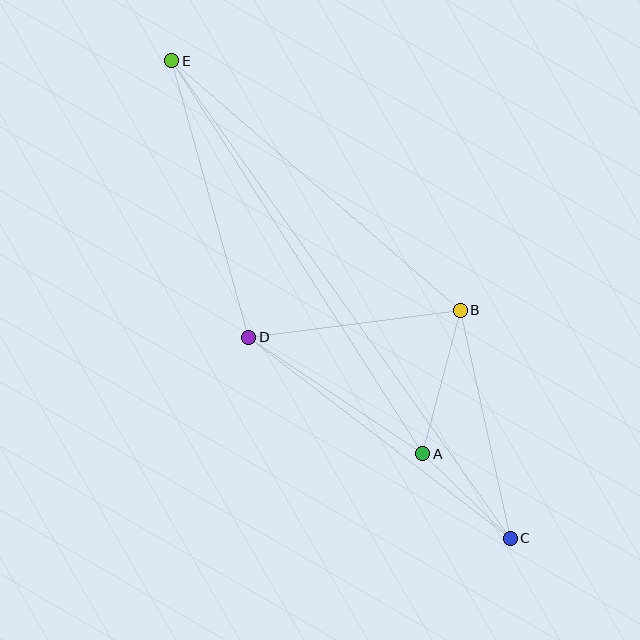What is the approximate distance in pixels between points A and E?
The distance between A and E is approximately 466 pixels.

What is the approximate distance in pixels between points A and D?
The distance between A and D is approximately 209 pixels.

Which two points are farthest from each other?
Points C and E are farthest from each other.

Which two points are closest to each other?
Points A and C are closest to each other.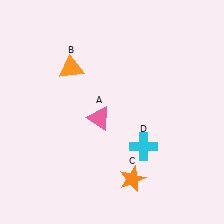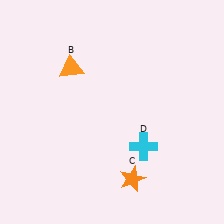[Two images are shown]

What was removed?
The pink triangle (A) was removed in Image 2.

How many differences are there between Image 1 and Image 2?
There is 1 difference between the two images.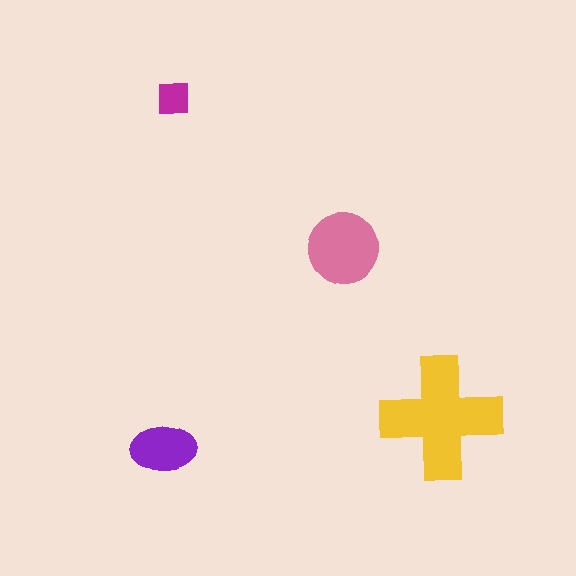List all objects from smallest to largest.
The magenta square, the purple ellipse, the pink circle, the yellow cross.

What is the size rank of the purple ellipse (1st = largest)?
3rd.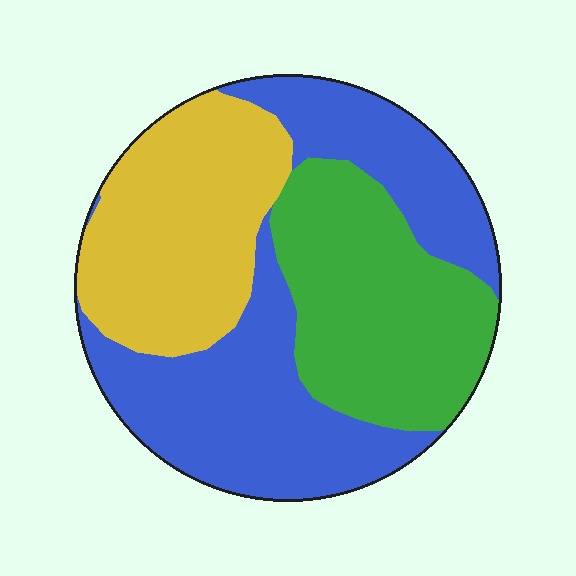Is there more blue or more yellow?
Blue.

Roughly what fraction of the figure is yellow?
Yellow covers roughly 30% of the figure.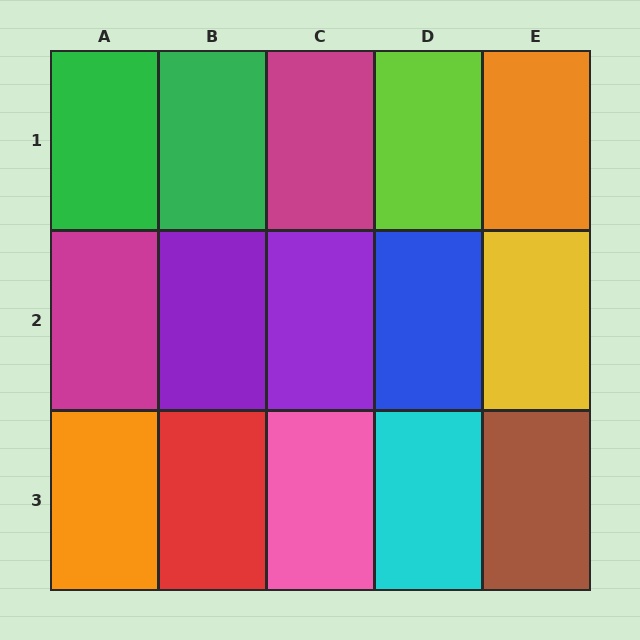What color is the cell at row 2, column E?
Yellow.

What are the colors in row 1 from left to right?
Green, green, magenta, lime, orange.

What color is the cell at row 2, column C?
Purple.